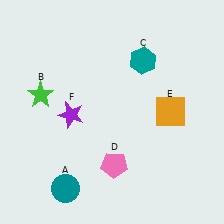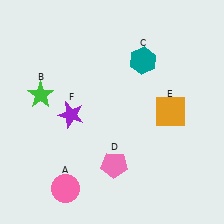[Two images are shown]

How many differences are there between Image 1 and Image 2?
There is 1 difference between the two images.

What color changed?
The circle (A) changed from teal in Image 1 to pink in Image 2.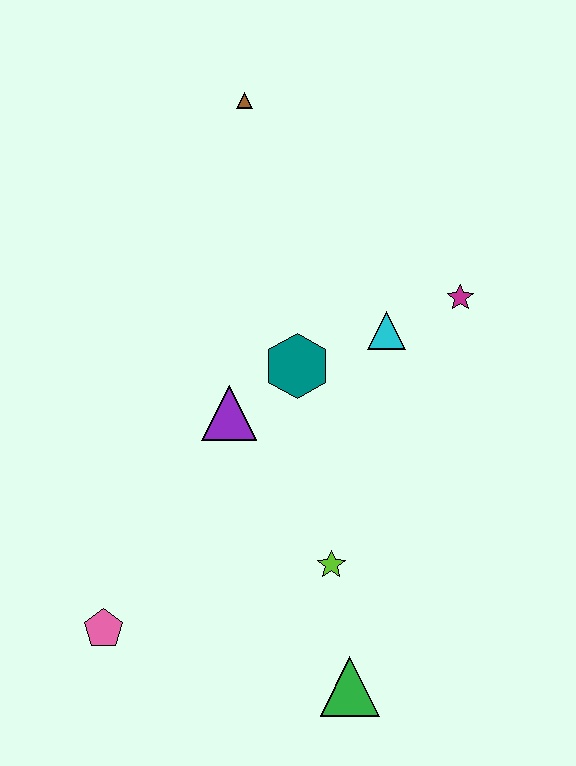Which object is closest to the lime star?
The green triangle is closest to the lime star.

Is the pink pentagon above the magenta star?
No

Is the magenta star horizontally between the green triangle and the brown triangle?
No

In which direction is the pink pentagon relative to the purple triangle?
The pink pentagon is below the purple triangle.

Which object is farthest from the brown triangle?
The green triangle is farthest from the brown triangle.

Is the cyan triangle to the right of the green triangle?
Yes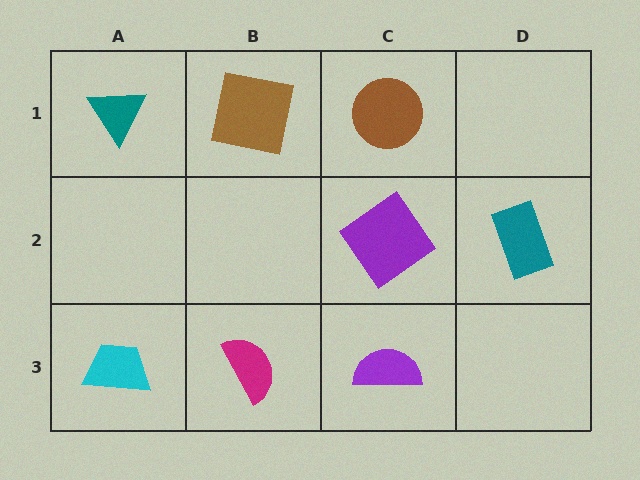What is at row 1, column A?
A teal triangle.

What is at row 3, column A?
A cyan trapezoid.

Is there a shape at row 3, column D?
No, that cell is empty.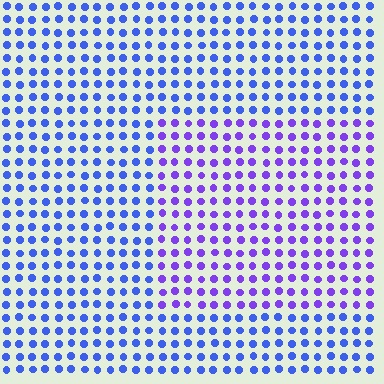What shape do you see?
I see a rectangle.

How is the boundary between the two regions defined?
The boundary is defined purely by a slight shift in hue (about 35 degrees). Spacing, size, and orientation are identical on both sides.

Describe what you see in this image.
The image is filled with small blue elements in a uniform arrangement. A rectangle-shaped region is visible where the elements are tinted to a slightly different hue, forming a subtle color boundary.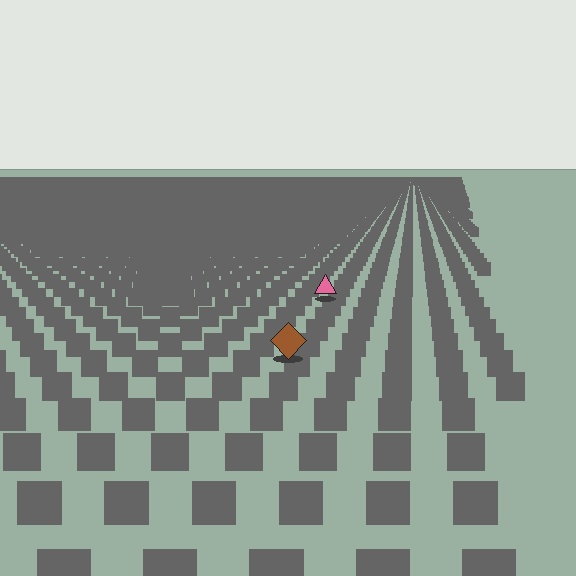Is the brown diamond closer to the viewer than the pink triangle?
Yes. The brown diamond is closer — you can tell from the texture gradient: the ground texture is coarser near it.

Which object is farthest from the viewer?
The pink triangle is farthest from the viewer. It appears smaller and the ground texture around it is denser.